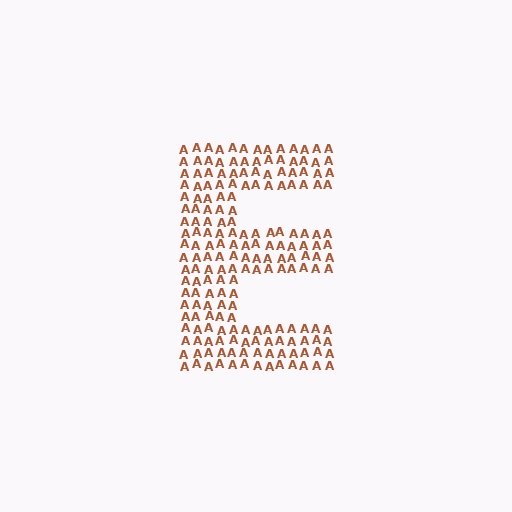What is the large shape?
The large shape is the letter E.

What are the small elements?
The small elements are letter A's.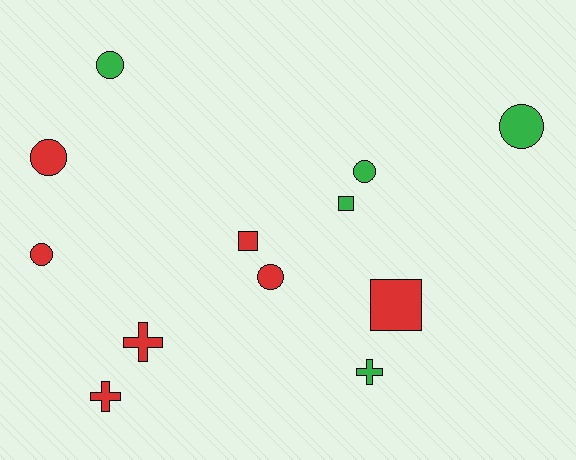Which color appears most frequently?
Red, with 7 objects.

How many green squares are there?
There is 1 green square.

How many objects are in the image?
There are 12 objects.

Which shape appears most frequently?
Circle, with 6 objects.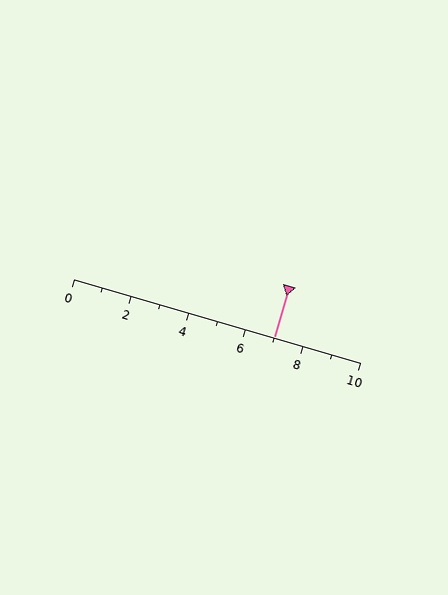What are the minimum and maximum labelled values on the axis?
The axis runs from 0 to 10.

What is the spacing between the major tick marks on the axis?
The major ticks are spaced 2 apart.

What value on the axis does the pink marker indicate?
The marker indicates approximately 7.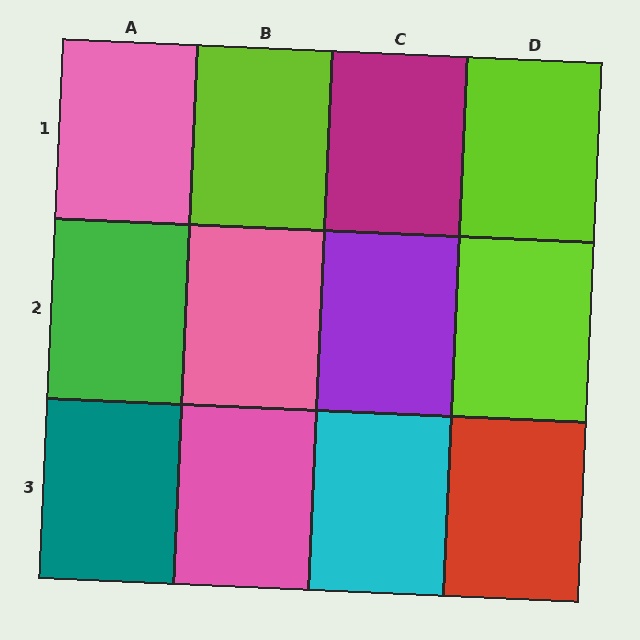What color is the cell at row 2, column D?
Lime.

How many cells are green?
1 cell is green.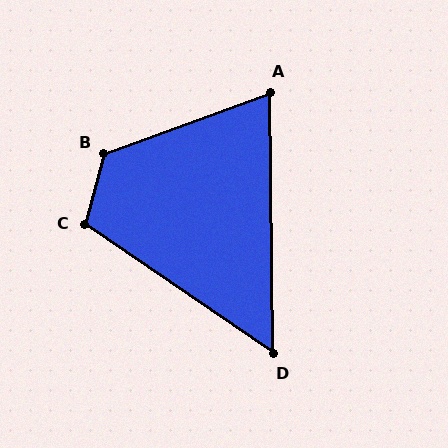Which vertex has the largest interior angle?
B, at approximately 125 degrees.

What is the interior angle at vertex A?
Approximately 71 degrees (acute).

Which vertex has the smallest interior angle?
D, at approximately 55 degrees.